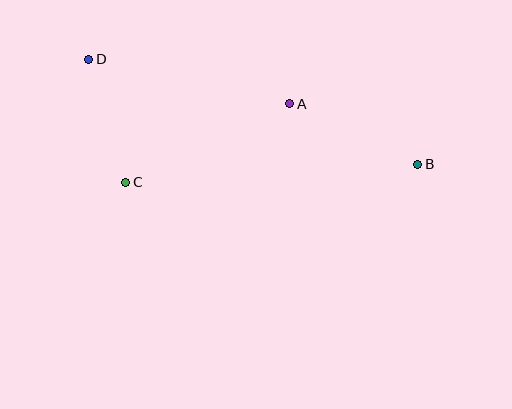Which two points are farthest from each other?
Points B and D are farthest from each other.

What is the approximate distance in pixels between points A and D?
The distance between A and D is approximately 206 pixels.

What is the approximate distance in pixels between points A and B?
The distance between A and B is approximately 142 pixels.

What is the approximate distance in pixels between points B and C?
The distance between B and C is approximately 293 pixels.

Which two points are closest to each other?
Points C and D are closest to each other.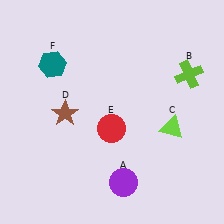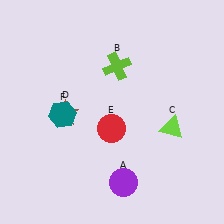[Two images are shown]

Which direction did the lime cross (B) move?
The lime cross (B) moved left.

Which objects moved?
The objects that moved are: the lime cross (B), the teal hexagon (F).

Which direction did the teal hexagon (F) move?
The teal hexagon (F) moved down.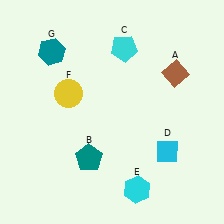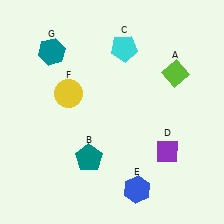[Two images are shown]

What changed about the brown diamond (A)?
In Image 1, A is brown. In Image 2, it changed to lime.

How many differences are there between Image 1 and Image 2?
There are 3 differences between the two images.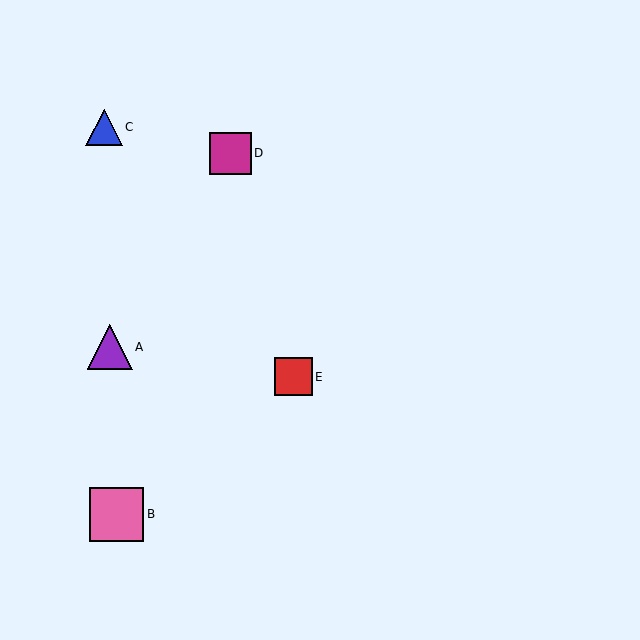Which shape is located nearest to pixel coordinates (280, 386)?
The red square (labeled E) at (293, 377) is nearest to that location.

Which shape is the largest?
The pink square (labeled B) is the largest.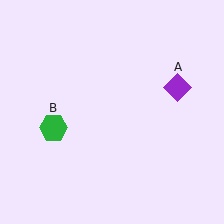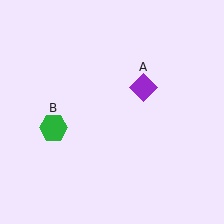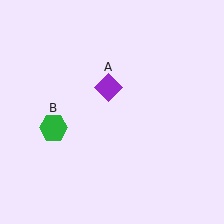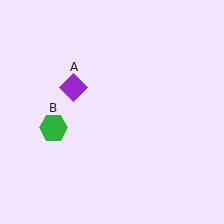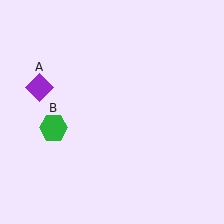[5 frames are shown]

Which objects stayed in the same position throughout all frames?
Green hexagon (object B) remained stationary.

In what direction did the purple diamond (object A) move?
The purple diamond (object A) moved left.